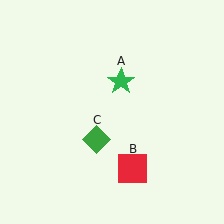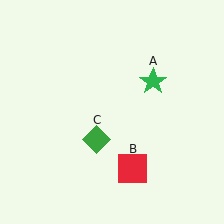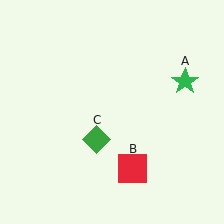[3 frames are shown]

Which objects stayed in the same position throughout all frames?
Red square (object B) and green diamond (object C) remained stationary.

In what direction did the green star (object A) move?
The green star (object A) moved right.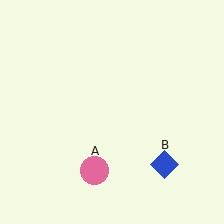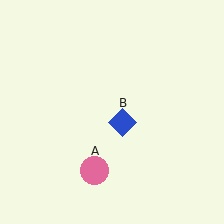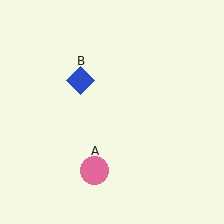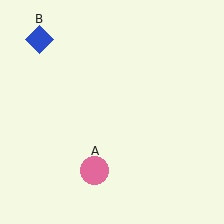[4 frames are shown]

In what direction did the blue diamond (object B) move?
The blue diamond (object B) moved up and to the left.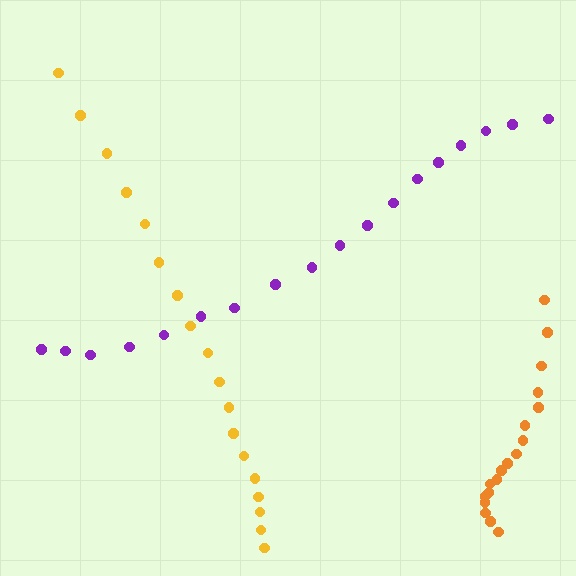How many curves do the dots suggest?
There are 3 distinct paths.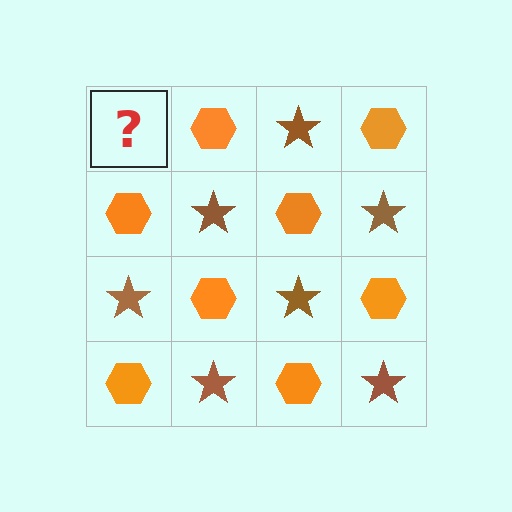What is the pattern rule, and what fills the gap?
The rule is that it alternates brown star and orange hexagon in a checkerboard pattern. The gap should be filled with a brown star.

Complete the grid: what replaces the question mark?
The question mark should be replaced with a brown star.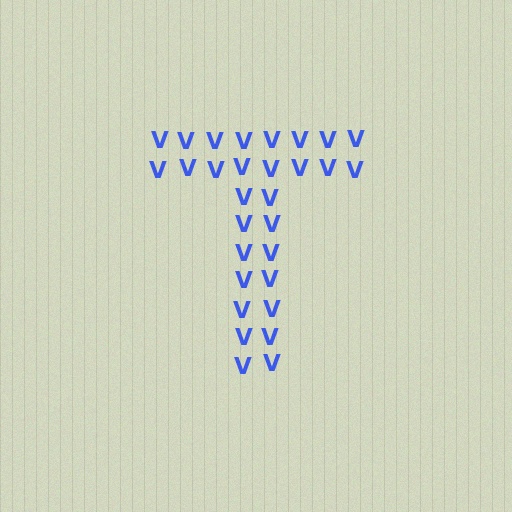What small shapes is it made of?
It is made of small letter V's.